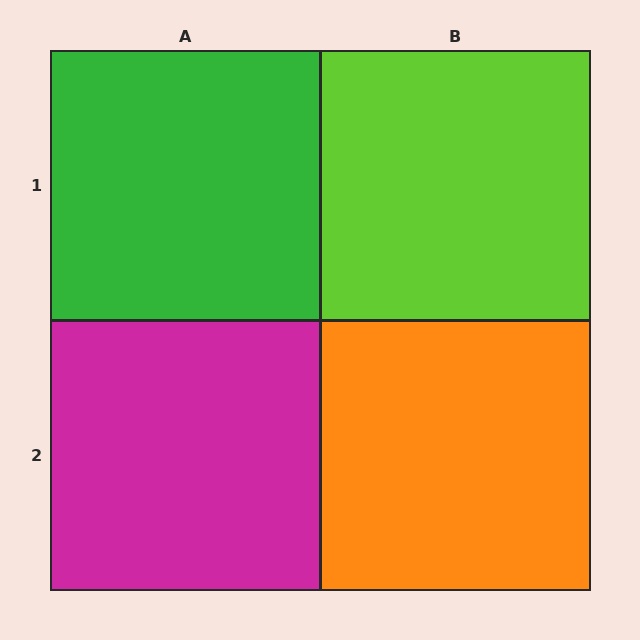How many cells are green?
1 cell is green.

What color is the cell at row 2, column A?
Magenta.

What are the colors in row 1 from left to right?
Green, lime.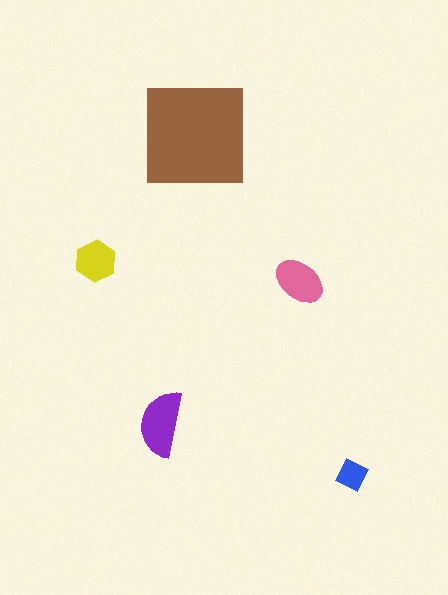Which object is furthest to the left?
The yellow hexagon is leftmost.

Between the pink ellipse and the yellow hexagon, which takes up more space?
The pink ellipse.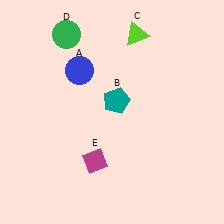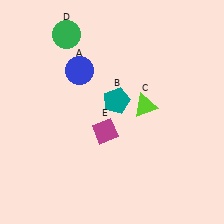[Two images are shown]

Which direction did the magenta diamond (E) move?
The magenta diamond (E) moved up.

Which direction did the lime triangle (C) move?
The lime triangle (C) moved down.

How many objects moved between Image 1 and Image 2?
2 objects moved between the two images.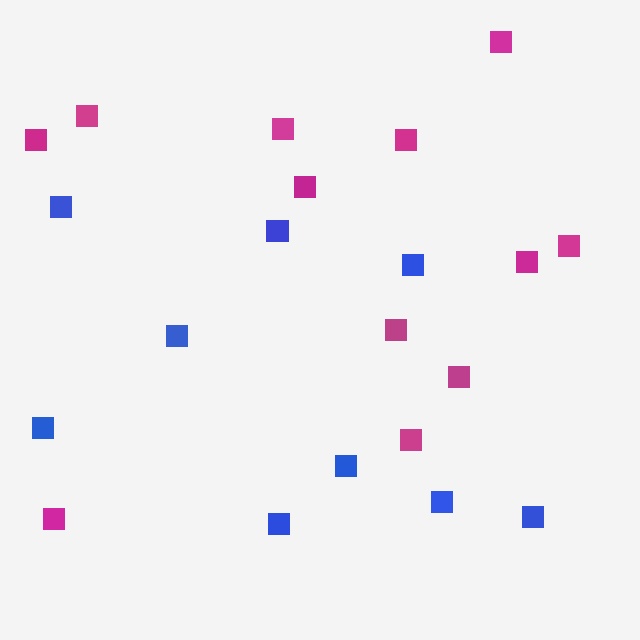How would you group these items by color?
There are 2 groups: one group of blue squares (9) and one group of magenta squares (12).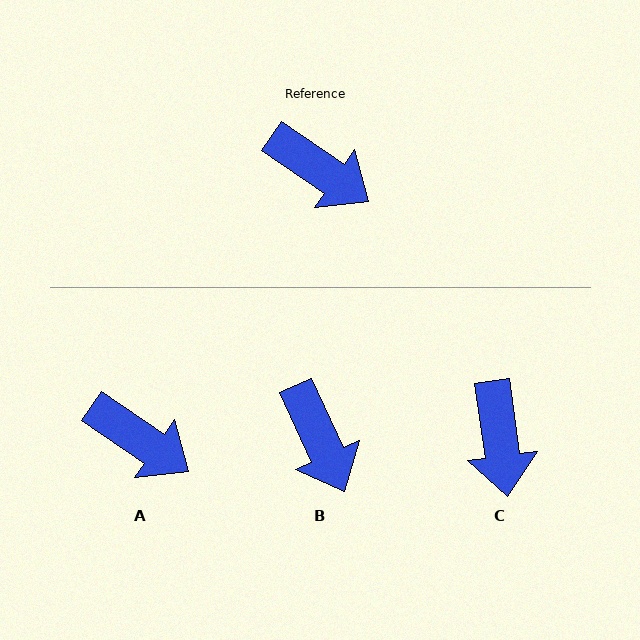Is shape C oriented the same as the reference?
No, it is off by about 48 degrees.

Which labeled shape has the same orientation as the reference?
A.